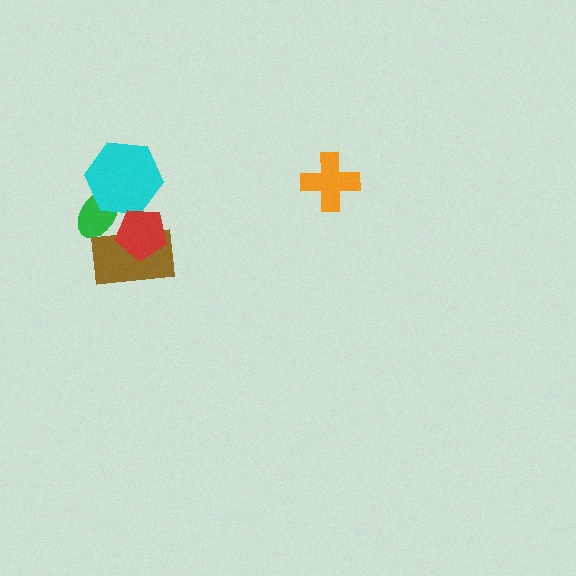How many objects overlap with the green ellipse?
3 objects overlap with the green ellipse.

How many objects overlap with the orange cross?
0 objects overlap with the orange cross.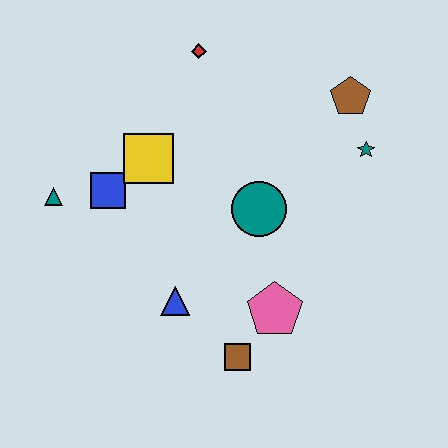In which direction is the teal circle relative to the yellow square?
The teal circle is to the right of the yellow square.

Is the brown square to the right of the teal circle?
No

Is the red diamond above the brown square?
Yes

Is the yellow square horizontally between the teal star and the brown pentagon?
No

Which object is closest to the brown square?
The pink pentagon is closest to the brown square.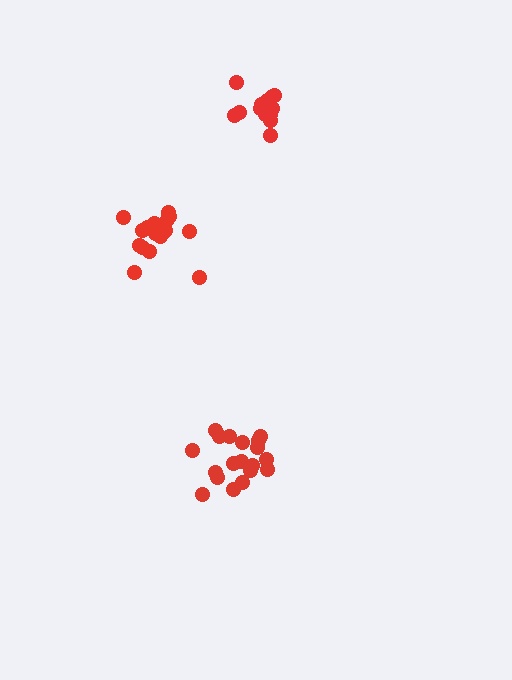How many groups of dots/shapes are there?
There are 3 groups.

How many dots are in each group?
Group 1: 15 dots, Group 2: 19 dots, Group 3: 17 dots (51 total).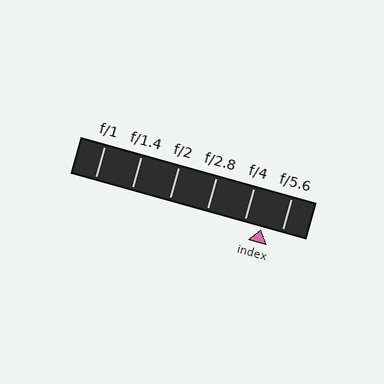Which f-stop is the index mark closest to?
The index mark is closest to f/4.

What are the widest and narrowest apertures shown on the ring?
The widest aperture shown is f/1 and the narrowest is f/5.6.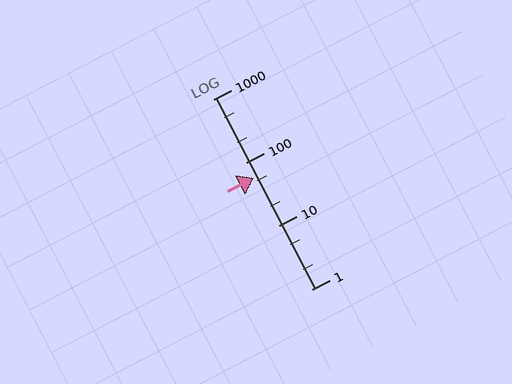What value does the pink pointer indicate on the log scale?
The pointer indicates approximately 58.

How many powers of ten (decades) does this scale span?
The scale spans 3 decades, from 1 to 1000.